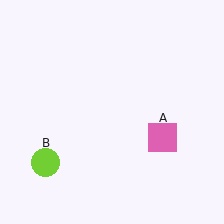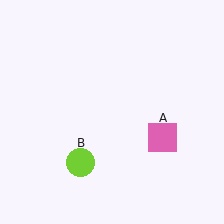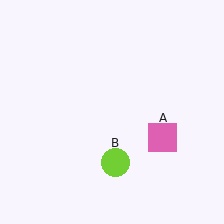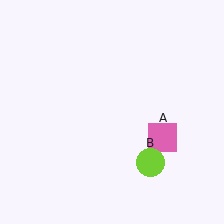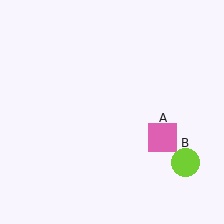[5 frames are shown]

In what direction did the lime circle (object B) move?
The lime circle (object B) moved right.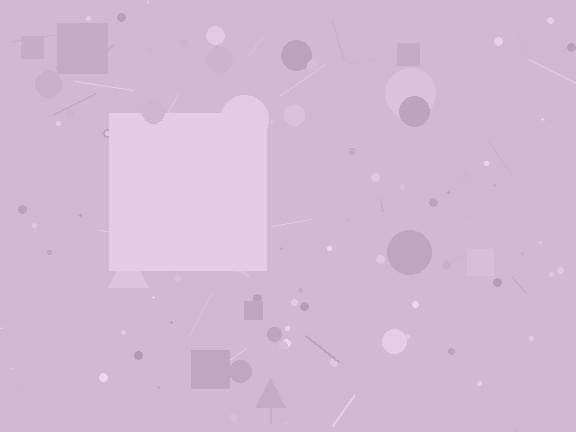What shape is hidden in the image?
A square is hidden in the image.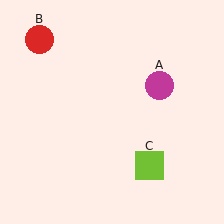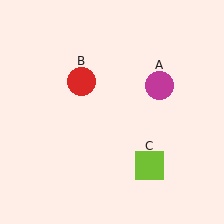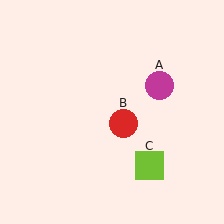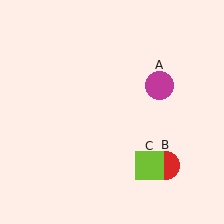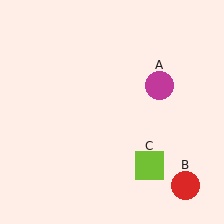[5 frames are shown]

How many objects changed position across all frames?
1 object changed position: red circle (object B).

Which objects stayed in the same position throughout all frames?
Magenta circle (object A) and lime square (object C) remained stationary.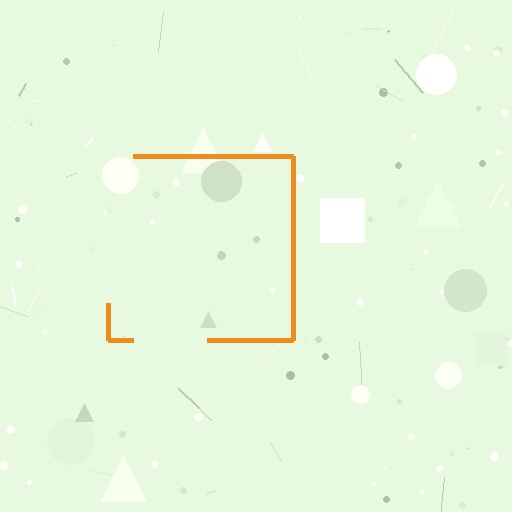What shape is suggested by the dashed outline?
The dashed outline suggests a square.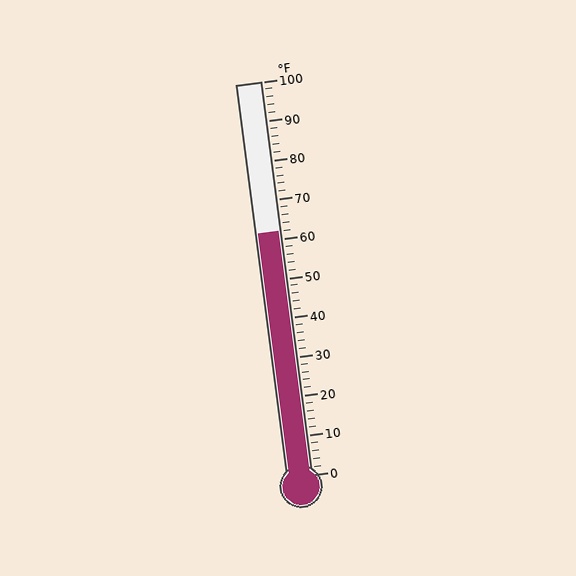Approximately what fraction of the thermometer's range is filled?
The thermometer is filled to approximately 60% of its range.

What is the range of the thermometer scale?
The thermometer scale ranges from 0°F to 100°F.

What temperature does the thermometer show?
The thermometer shows approximately 62°F.